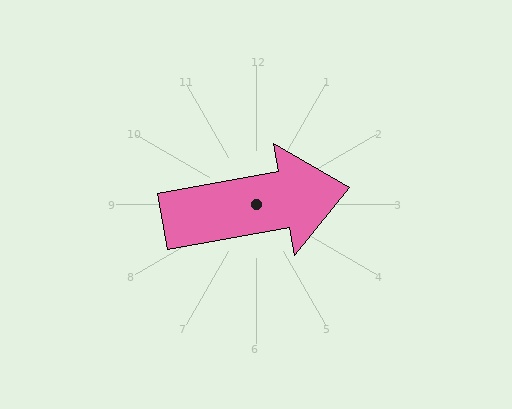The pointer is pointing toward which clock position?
Roughly 3 o'clock.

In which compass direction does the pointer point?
East.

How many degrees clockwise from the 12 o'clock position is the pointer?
Approximately 80 degrees.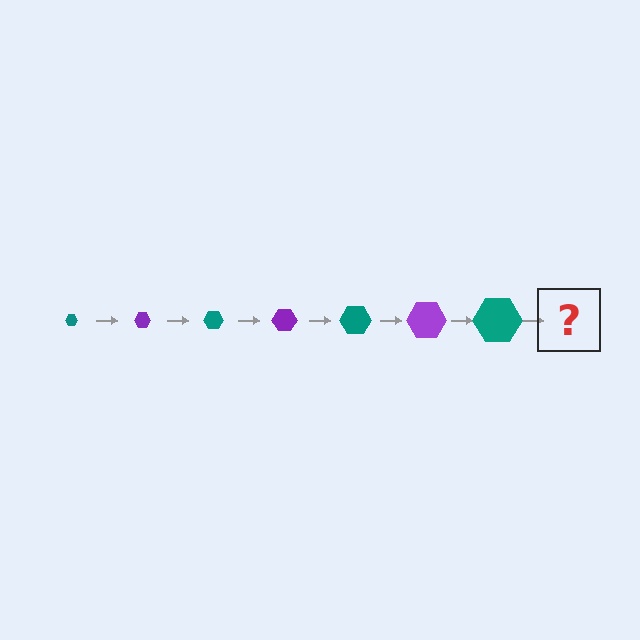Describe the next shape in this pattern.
It should be a purple hexagon, larger than the previous one.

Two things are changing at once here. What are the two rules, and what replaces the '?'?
The two rules are that the hexagon grows larger each step and the color cycles through teal and purple. The '?' should be a purple hexagon, larger than the previous one.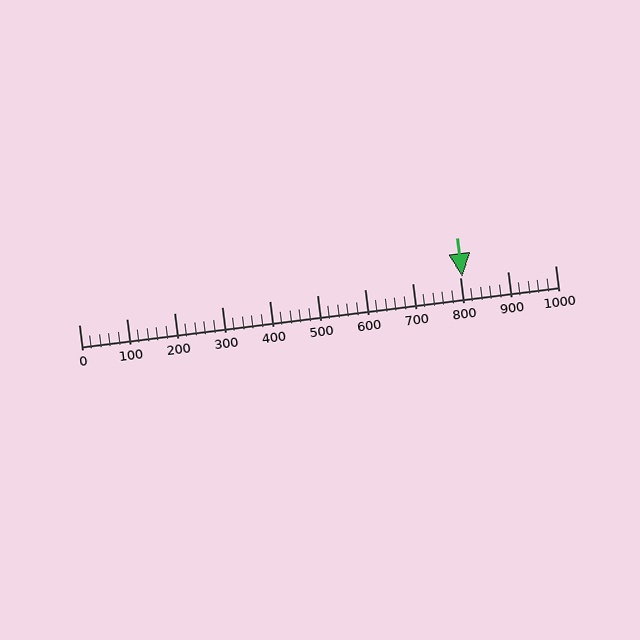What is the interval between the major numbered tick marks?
The major tick marks are spaced 100 units apart.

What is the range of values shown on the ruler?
The ruler shows values from 0 to 1000.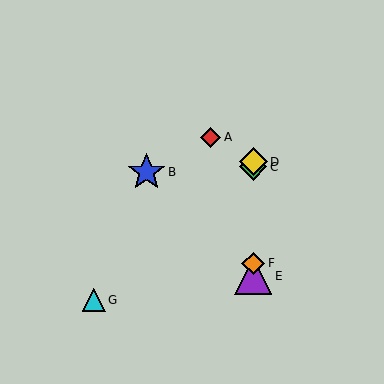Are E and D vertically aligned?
Yes, both are at x≈253.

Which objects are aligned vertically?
Objects C, D, E, F are aligned vertically.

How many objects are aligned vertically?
4 objects (C, D, E, F) are aligned vertically.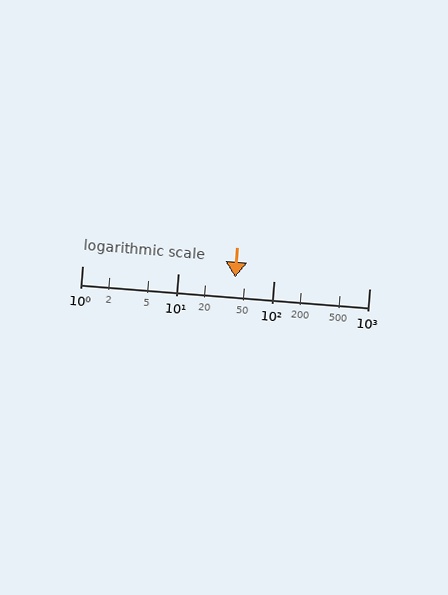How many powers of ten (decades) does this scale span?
The scale spans 3 decades, from 1 to 1000.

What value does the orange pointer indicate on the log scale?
The pointer indicates approximately 40.